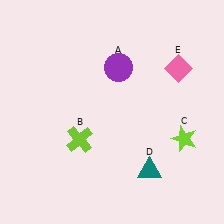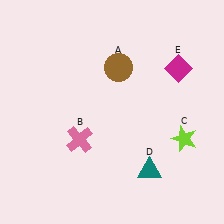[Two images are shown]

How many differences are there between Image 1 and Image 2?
There are 3 differences between the two images.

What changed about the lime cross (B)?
In Image 1, B is lime. In Image 2, it changed to pink.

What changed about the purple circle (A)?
In Image 1, A is purple. In Image 2, it changed to brown.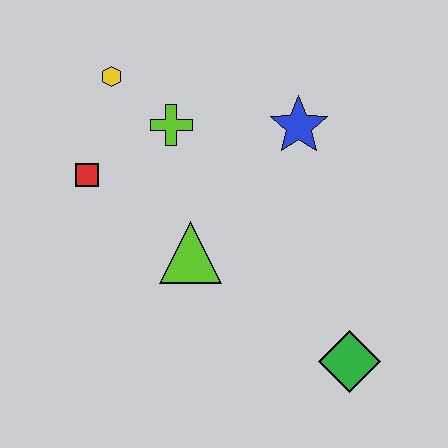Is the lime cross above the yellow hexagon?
No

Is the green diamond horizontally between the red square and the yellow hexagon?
No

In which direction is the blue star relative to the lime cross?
The blue star is to the right of the lime cross.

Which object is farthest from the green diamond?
The yellow hexagon is farthest from the green diamond.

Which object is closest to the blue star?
The lime cross is closest to the blue star.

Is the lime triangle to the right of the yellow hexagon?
Yes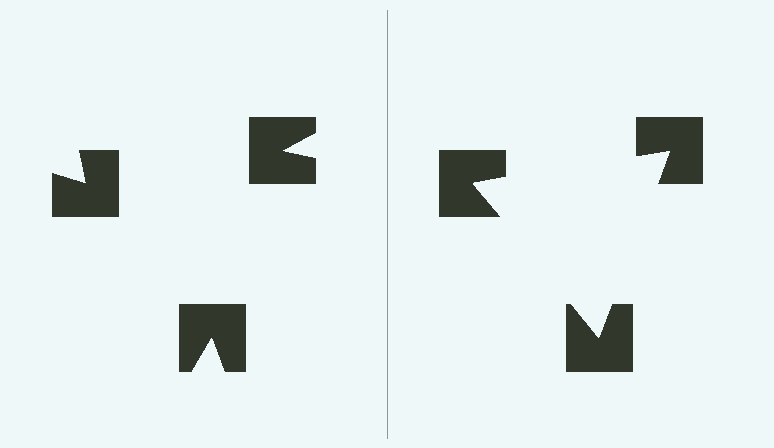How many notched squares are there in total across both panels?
6 — 3 on each side.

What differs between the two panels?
The notched squares are positioned identically on both sides; only the wedge orientations differ. On the right they align to a triangle; on the left they are misaligned.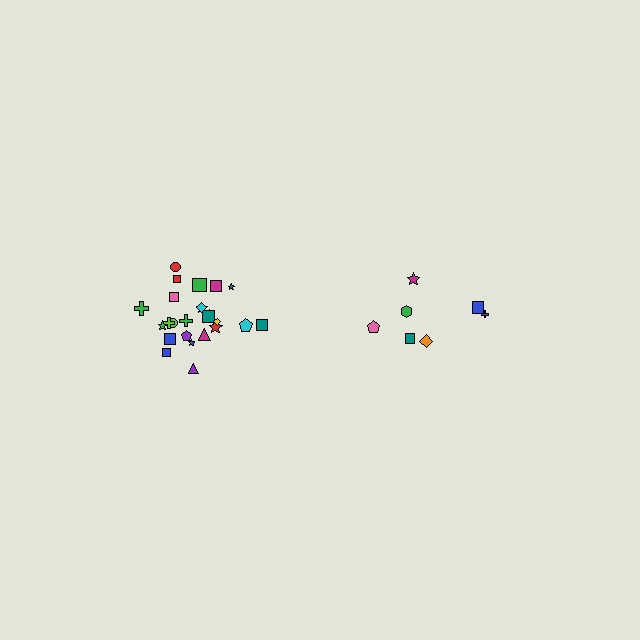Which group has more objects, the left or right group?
The left group.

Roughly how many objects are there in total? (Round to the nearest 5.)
Roughly 30 objects in total.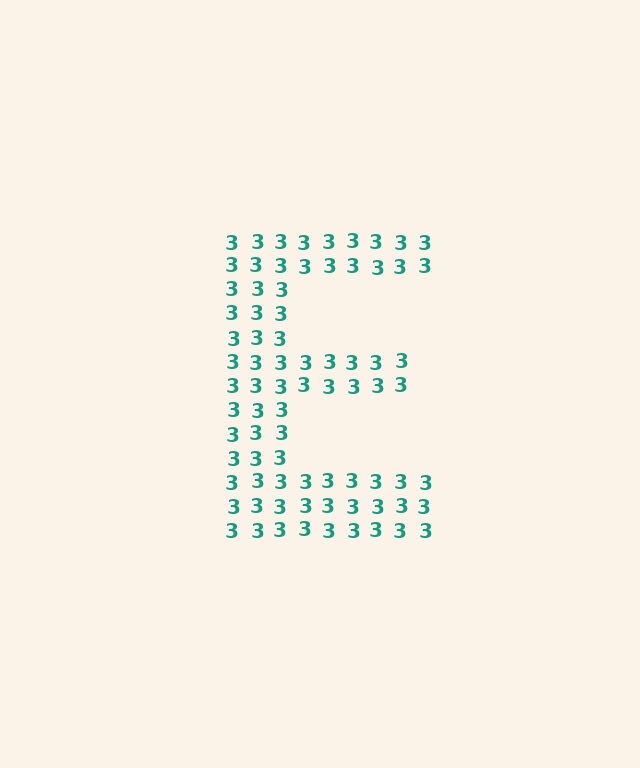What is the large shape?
The large shape is the letter E.